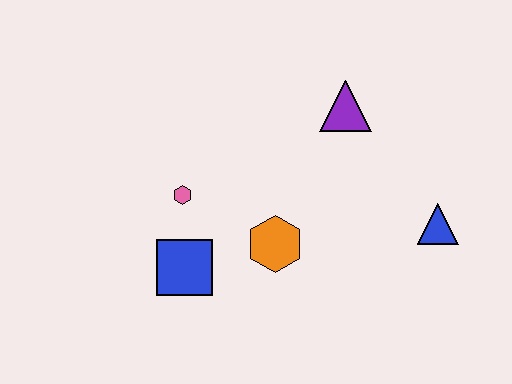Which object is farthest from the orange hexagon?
The blue triangle is farthest from the orange hexagon.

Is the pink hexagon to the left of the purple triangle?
Yes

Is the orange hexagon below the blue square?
No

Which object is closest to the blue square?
The pink hexagon is closest to the blue square.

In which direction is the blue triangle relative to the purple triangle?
The blue triangle is below the purple triangle.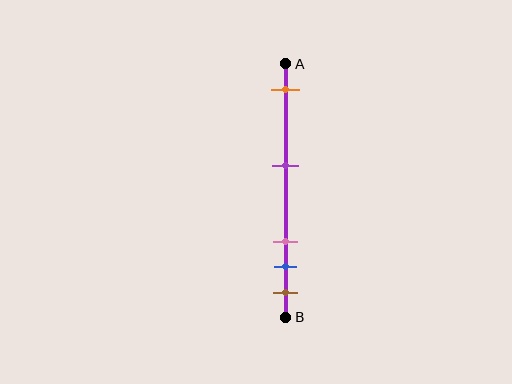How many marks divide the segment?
There are 5 marks dividing the segment.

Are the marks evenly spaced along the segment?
No, the marks are not evenly spaced.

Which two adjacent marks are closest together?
The blue and brown marks are the closest adjacent pair.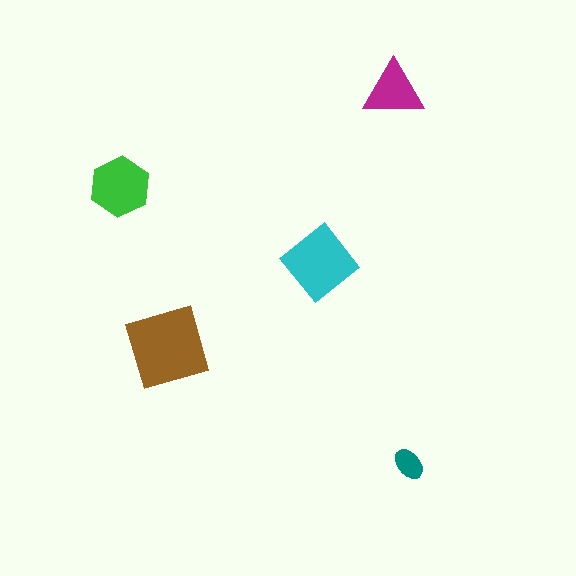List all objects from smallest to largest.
The teal ellipse, the magenta triangle, the green hexagon, the cyan diamond, the brown diamond.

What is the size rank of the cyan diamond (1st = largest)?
2nd.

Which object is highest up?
The magenta triangle is topmost.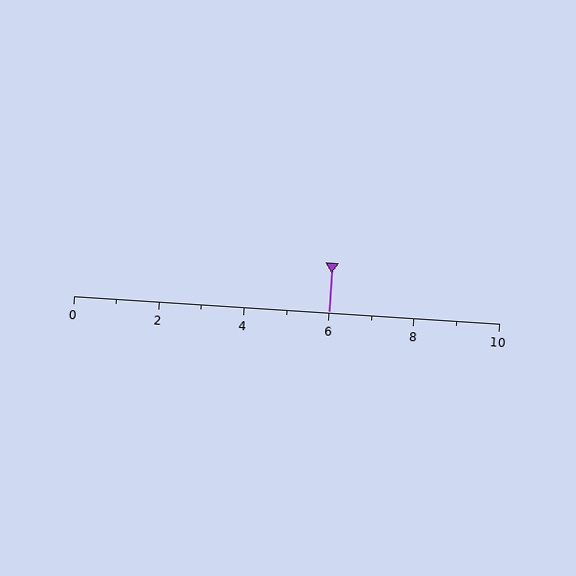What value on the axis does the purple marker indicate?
The marker indicates approximately 6.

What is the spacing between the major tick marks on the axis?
The major ticks are spaced 2 apart.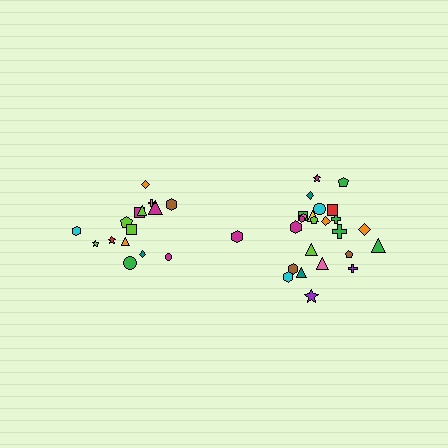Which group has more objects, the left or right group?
The right group.